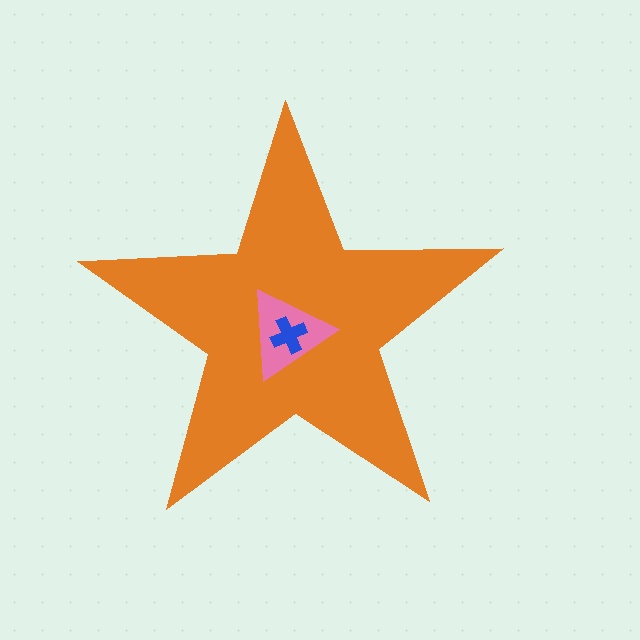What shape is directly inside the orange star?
The pink triangle.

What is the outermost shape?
The orange star.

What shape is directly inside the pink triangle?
The blue cross.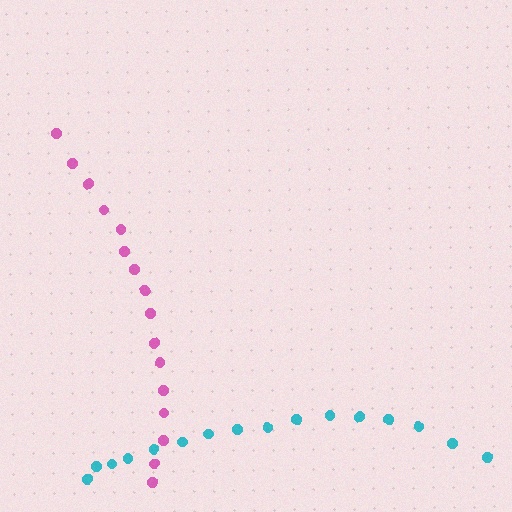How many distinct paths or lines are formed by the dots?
There are 2 distinct paths.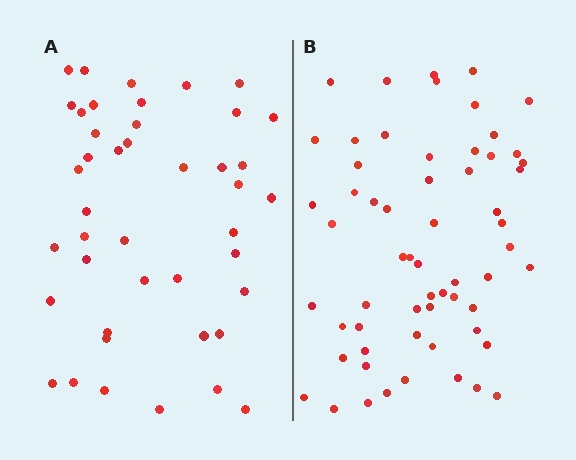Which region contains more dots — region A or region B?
Region B (the right region) has more dots.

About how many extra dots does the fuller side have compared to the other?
Region B has approximately 15 more dots than region A.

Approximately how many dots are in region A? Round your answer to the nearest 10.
About 40 dots. (The exact count is 43, which rounds to 40.)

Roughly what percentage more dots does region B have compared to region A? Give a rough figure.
About 40% more.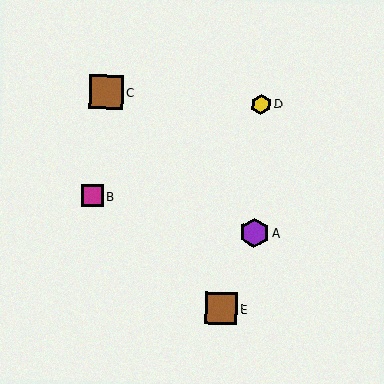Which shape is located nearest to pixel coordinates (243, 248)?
The purple hexagon (labeled A) at (254, 233) is nearest to that location.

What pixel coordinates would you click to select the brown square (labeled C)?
Click at (106, 92) to select the brown square C.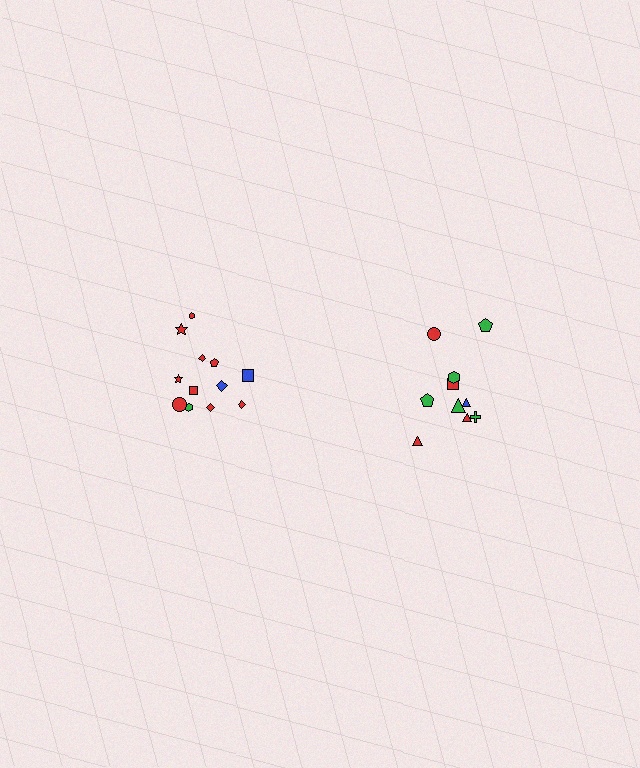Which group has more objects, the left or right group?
The left group.